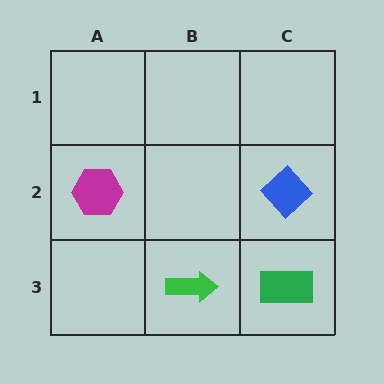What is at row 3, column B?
A green arrow.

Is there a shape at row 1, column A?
No, that cell is empty.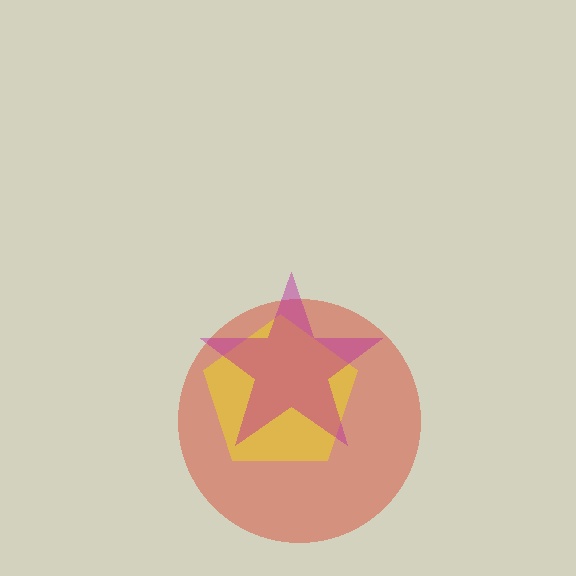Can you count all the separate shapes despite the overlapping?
Yes, there are 3 separate shapes.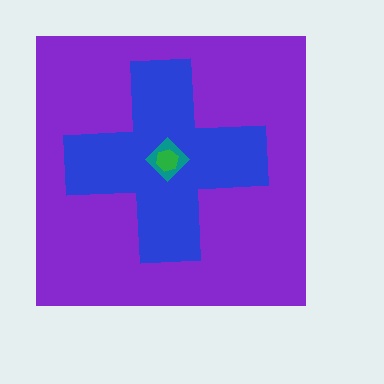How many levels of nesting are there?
4.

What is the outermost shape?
The purple square.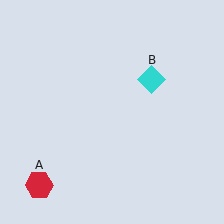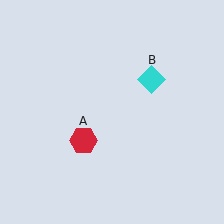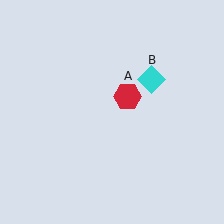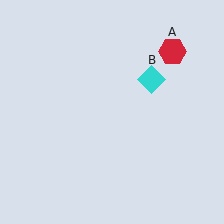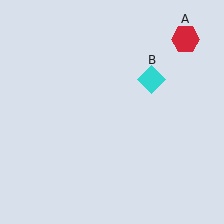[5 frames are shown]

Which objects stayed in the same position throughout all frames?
Cyan diamond (object B) remained stationary.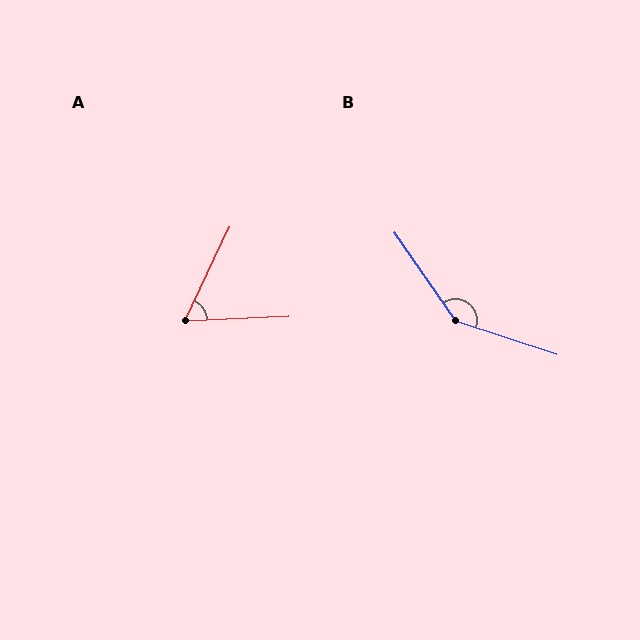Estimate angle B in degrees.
Approximately 143 degrees.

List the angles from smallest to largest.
A (62°), B (143°).